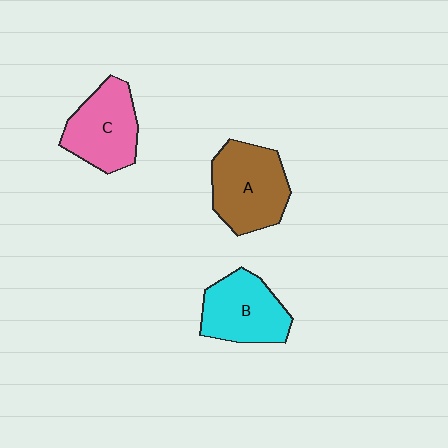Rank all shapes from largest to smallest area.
From largest to smallest: A (brown), B (cyan), C (pink).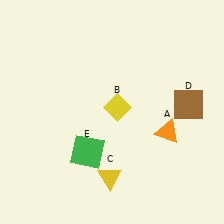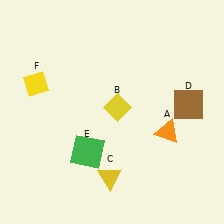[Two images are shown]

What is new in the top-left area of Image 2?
A yellow diamond (F) was added in the top-left area of Image 2.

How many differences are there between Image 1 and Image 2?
There is 1 difference between the two images.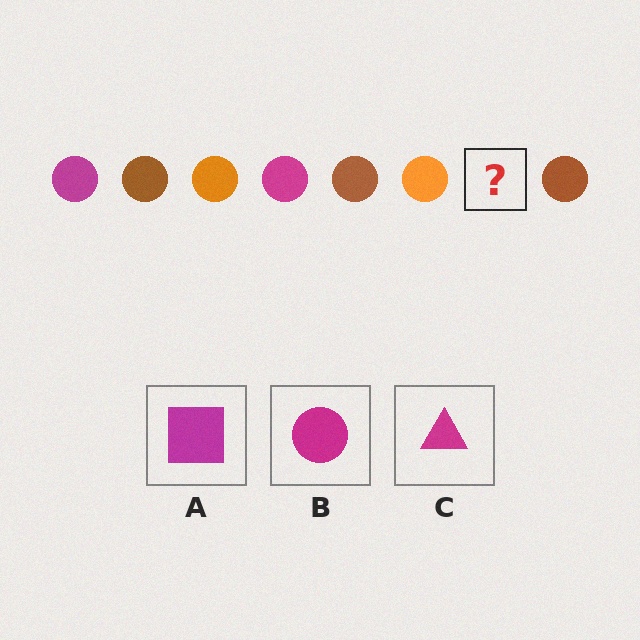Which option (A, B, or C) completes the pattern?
B.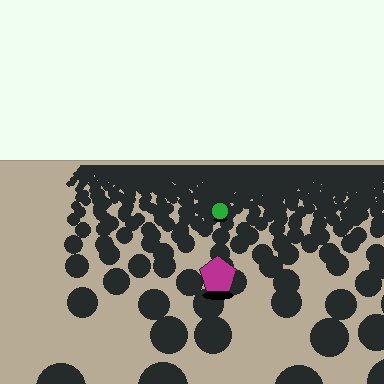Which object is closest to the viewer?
The magenta pentagon is closest. The texture marks near it are larger and more spread out.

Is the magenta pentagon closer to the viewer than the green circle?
Yes. The magenta pentagon is closer — you can tell from the texture gradient: the ground texture is coarser near it.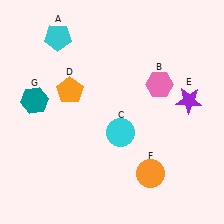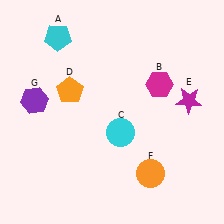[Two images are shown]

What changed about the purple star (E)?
In Image 1, E is purple. In Image 2, it changed to magenta.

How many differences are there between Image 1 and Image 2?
There are 3 differences between the two images.